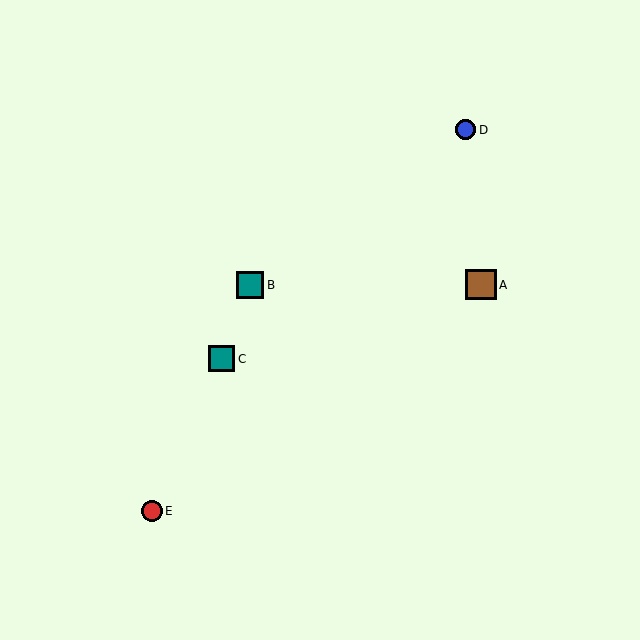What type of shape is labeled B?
Shape B is a teal square.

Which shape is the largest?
The brown square (labeled A) is the largest.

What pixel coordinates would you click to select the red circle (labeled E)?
Click at (152, 511) to select the red circle E.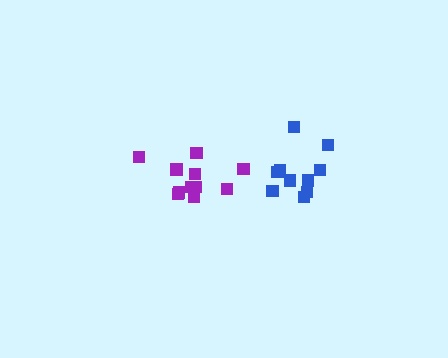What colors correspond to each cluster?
The clusters are colored: blue, purple.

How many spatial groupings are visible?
There are 2 spatial groupings.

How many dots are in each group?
Group 1: 10 dots, Group 2: 11 dots (21 total).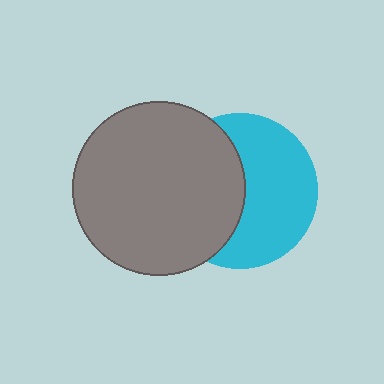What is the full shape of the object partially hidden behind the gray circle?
The partially hidden object is a cyan circle.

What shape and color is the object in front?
The object in front is a gray circle.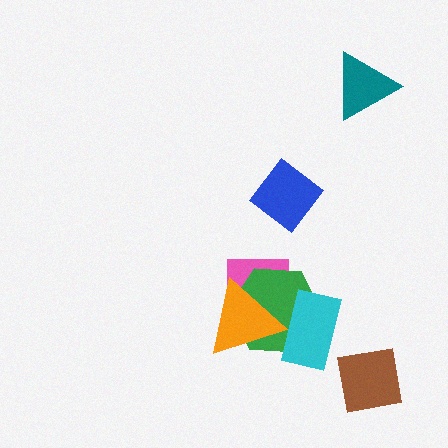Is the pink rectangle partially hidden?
Yes, it is partially covered by another shape.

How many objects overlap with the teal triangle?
0 objects overlap with the teal triangle.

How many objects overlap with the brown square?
0 objects overlap with the brown square.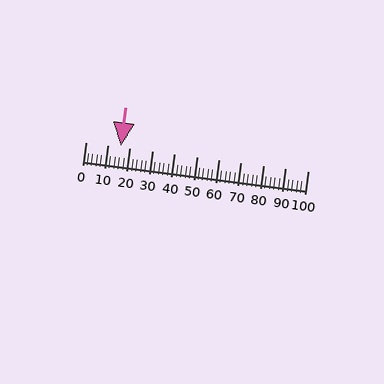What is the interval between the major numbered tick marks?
The major tick marks are spaced 10 units apart.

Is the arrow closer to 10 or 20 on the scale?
The arrow is closer to 20.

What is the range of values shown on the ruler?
The ruler shows values from 0 to 100.